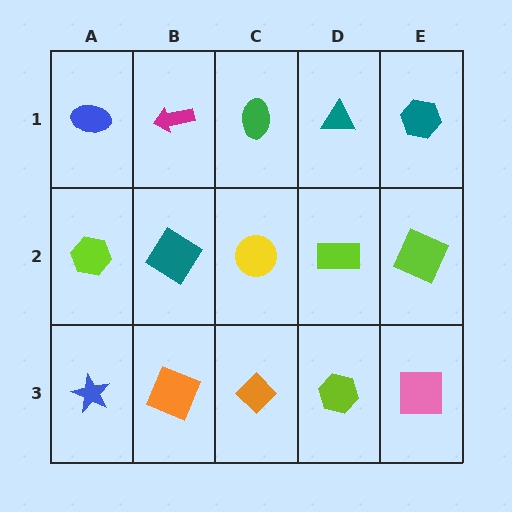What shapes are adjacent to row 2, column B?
A magenta arrow (row 1, column B), an orange square (row 3, column B), a lime hexagon (row 2, column A), a yellow circle (row 2, column C).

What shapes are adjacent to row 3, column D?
A lime rectangle (row 2, column D), an orange diamond (row 3, column C), a pink square (row 3, column E).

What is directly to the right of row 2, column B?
A yellow circle.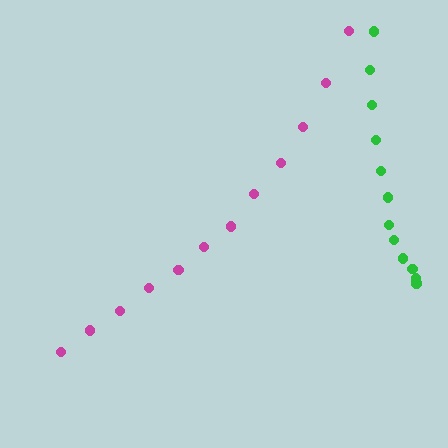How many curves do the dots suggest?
There are 2 distinct paths.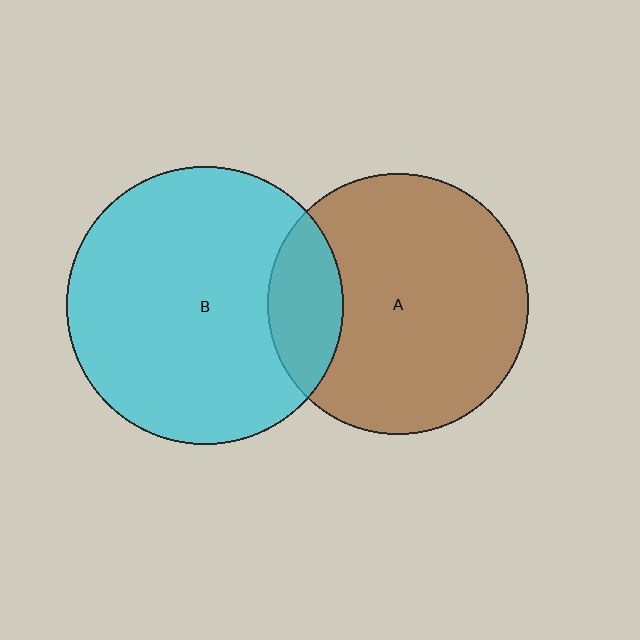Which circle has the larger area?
Circle B (cyan).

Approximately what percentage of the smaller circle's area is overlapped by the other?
Approximately 20%.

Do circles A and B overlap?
Yes.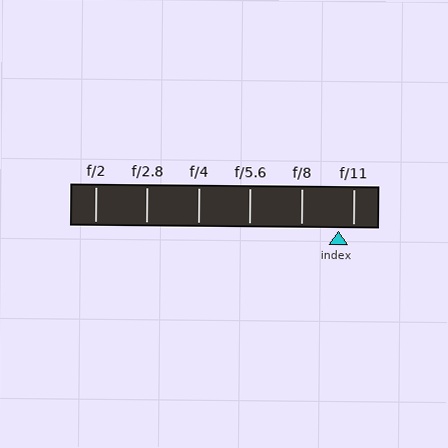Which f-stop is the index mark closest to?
The index mark is closest to f/11.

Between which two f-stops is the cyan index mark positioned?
The index mark is between f/8 and f/11.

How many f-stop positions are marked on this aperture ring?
There are 6 f-stop positions marked.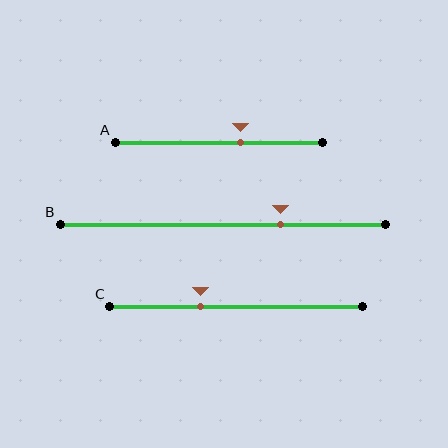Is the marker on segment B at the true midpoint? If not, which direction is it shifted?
No, the marker on segment B is shifted to the right by about 18% of the segment length.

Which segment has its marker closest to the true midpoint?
Segment A has its marker closest to the true midpoint.